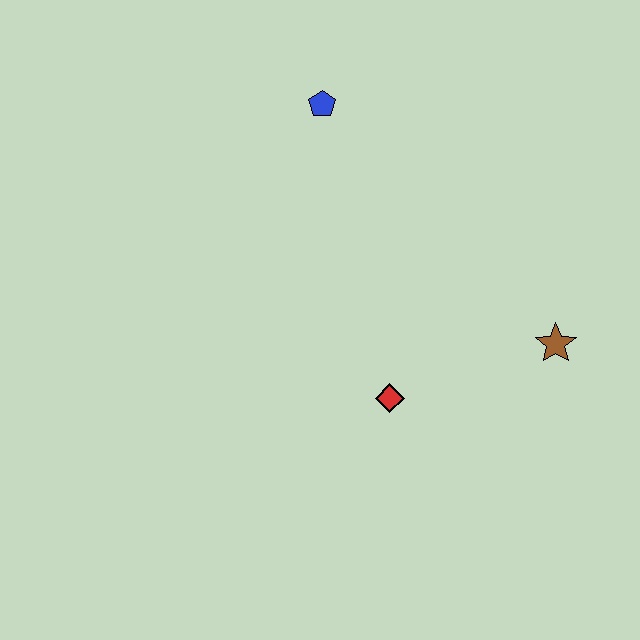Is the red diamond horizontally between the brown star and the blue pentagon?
Yes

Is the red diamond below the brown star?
Yes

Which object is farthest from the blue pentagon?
The brown star is farthest from the blue pentagon.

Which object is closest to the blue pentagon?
The red diamond is closest to the blue pentagon.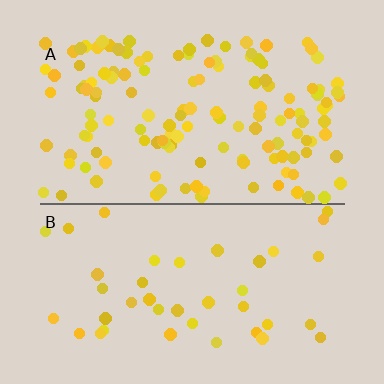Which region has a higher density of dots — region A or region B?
A (the top).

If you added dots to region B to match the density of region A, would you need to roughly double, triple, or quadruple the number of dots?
Approximately triple.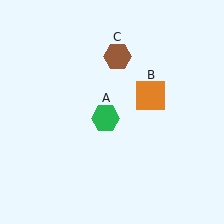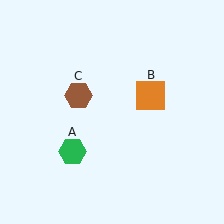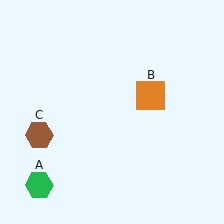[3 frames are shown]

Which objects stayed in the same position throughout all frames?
Orange square (object B) remained stationary.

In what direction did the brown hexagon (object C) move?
The brown hexagon (object C) moved down and to the left.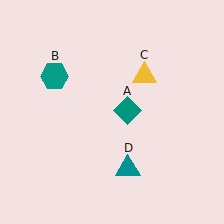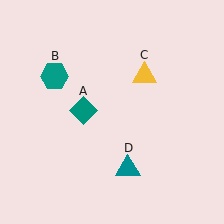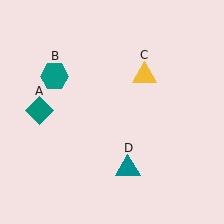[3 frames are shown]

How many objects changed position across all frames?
1 object changed position: teal diamond (object A).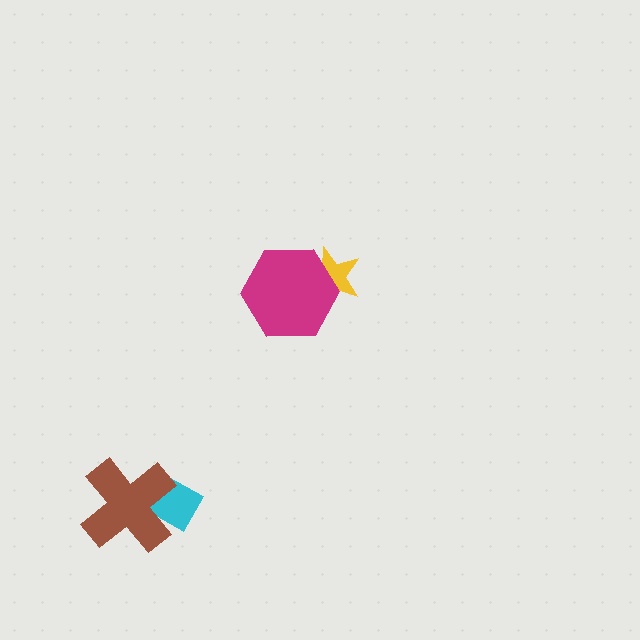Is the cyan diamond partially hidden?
Yes, it is partially covered by another shape.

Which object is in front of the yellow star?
The magenta hexagon is in front of the yellow star.